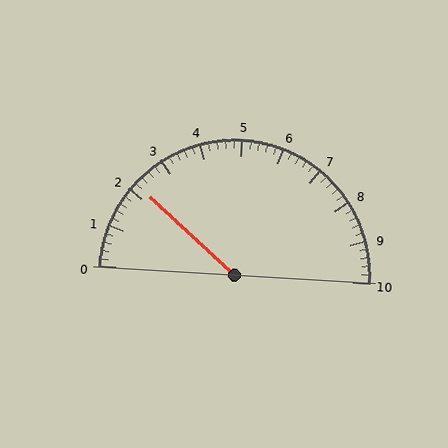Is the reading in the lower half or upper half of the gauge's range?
The reading is in the lower half of the range (0 to 10).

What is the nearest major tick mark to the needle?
The nearest major tick mark is 2.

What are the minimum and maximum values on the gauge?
The gauge ranges from 0 to 10.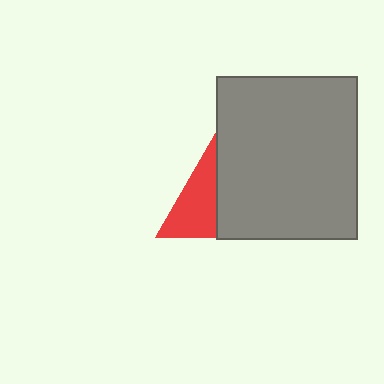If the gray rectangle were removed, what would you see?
You would see the complete red triangle.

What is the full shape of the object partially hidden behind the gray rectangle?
The partially hidden object is a red triangle.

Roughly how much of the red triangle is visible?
A small part of it is visible (roughly 44%).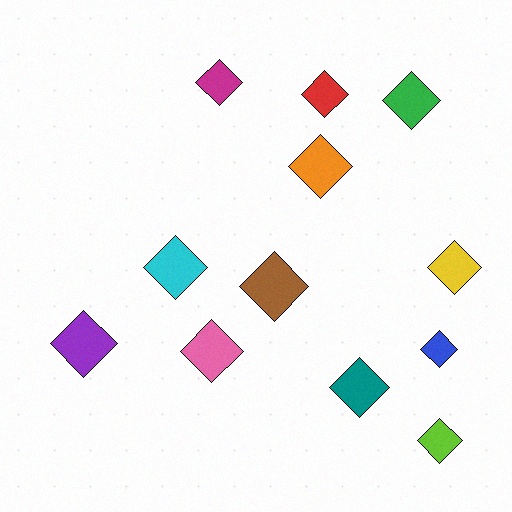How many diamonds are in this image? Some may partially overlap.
There are 12 diamonds.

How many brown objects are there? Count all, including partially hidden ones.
There is 1 brown object.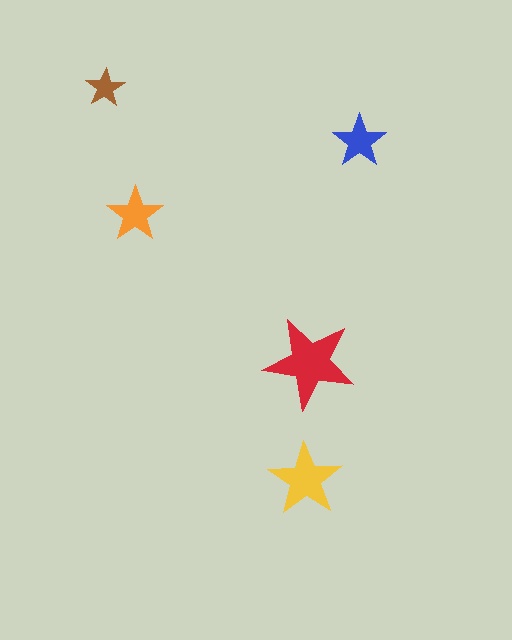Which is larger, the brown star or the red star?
The red one.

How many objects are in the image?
There are 5 objects in the image.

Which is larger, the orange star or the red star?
The red one.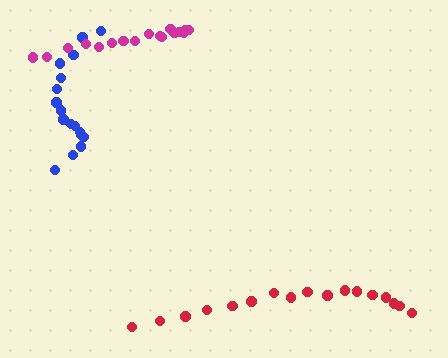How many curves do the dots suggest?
There are 3 distinct paths.